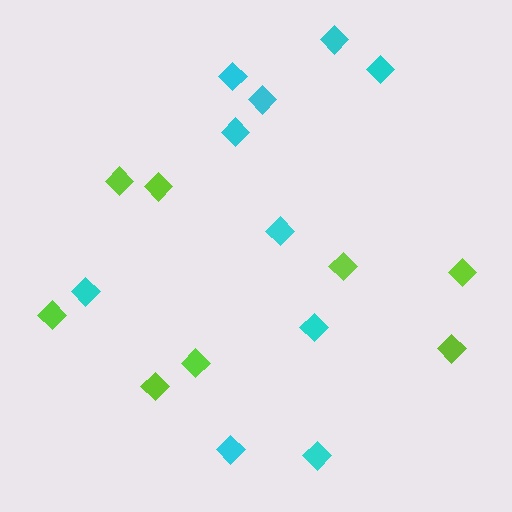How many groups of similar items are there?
There are 2 groups: one group of cyan diamonds (10) and one group of lime diamonds (8).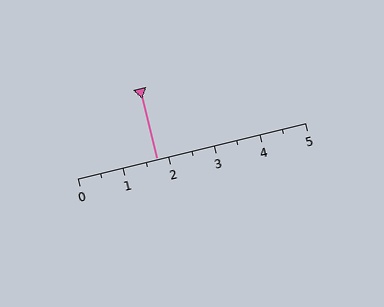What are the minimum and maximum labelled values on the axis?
The axis runs from 0 to 5.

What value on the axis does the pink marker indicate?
The marker indicates approximately 1.8.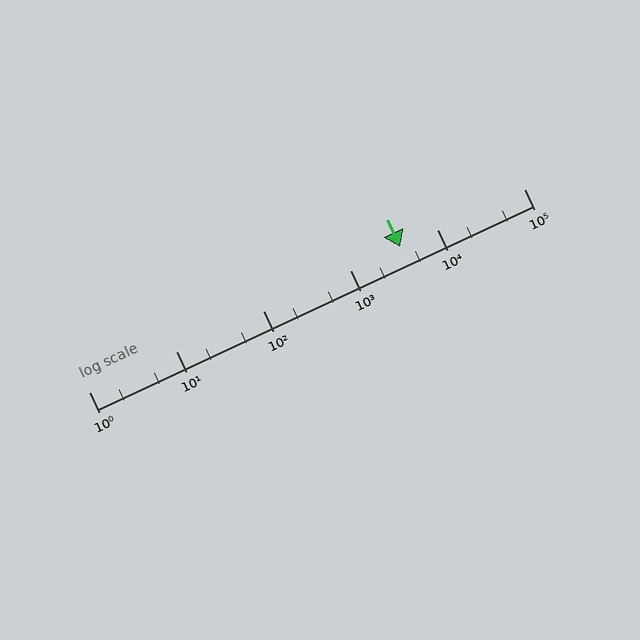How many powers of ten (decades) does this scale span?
The scale spans 5 decades, from 1 to 100000.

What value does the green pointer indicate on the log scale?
The pointer indicates approximately 3800.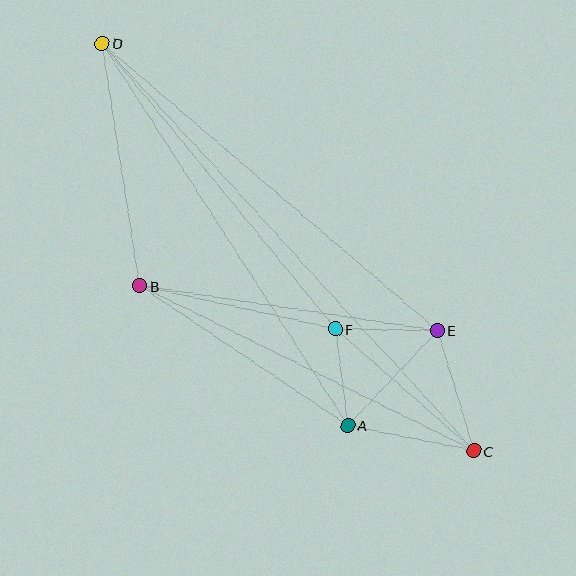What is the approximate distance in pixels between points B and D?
The distance between B and D is approximately 246 pixels.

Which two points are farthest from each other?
Points C and D are farthest from each other.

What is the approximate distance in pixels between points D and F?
The distance between D and F is approximately 369 pixels.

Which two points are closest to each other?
Points A and F are closest to each other.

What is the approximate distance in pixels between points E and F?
The distance between E and F is approximately 102 pixels.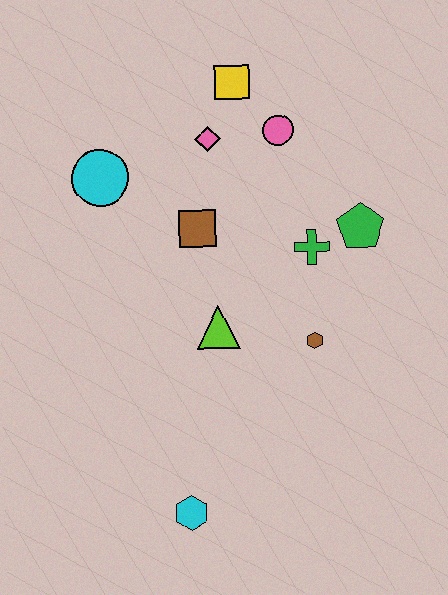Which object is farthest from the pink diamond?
The cyan hexagon is farthest from the pink diamond.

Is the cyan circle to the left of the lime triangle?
Yes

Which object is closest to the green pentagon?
The green cross is closest to the green pentagon.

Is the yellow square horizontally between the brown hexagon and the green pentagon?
No